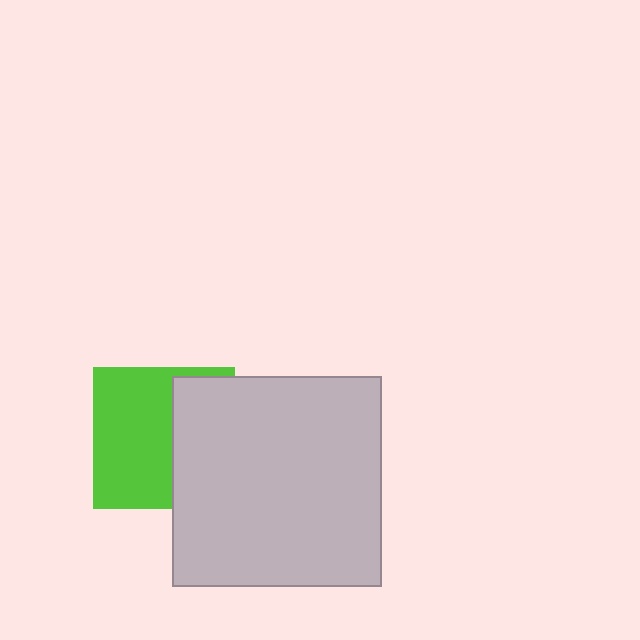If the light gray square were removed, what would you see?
You would see the complete lime square.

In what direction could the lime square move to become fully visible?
The lime square could move left. That would shift it out from behind the light gray square entirely.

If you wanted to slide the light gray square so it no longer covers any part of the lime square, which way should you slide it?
Slide it right — that is the most direct way to separate the two shapes.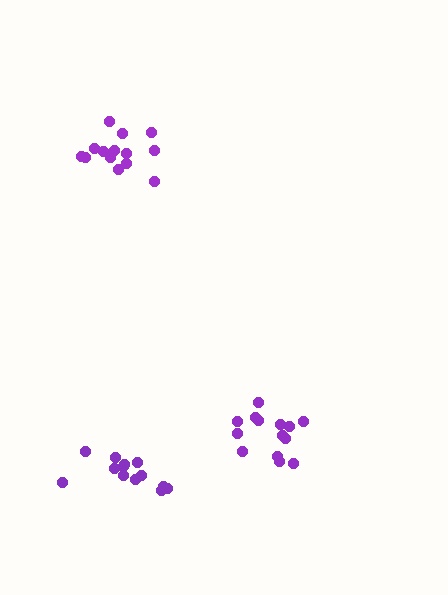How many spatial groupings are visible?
There are 3 spatial groupings.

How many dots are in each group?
Group 1: 14 dots, Group 2: 13 dots, Group 3: 14 dots (41 total).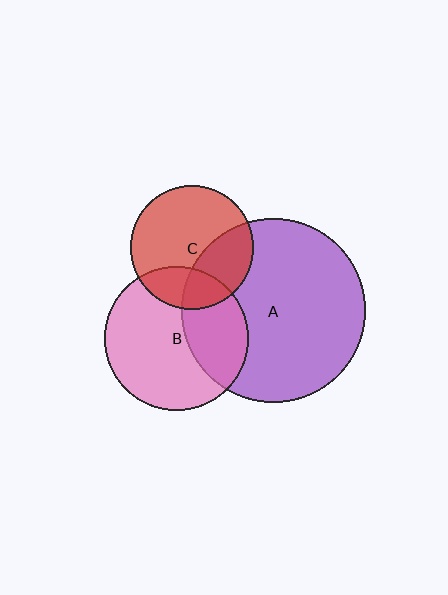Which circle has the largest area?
Circle A (purple).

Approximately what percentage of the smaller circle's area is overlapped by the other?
Approximately 35%.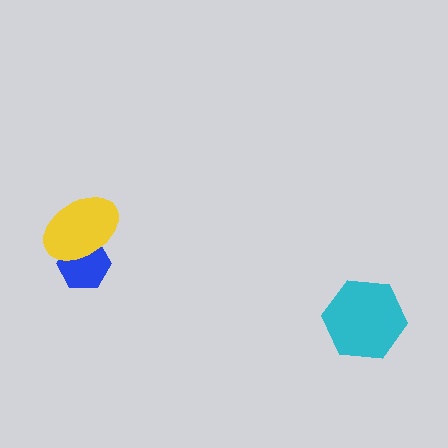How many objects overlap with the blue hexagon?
1 object overlaps with the blue hexagon.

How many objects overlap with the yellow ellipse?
1 object overlaps with the yellow ellipse.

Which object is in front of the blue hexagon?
The yellow ellipse is in front of the blue hexagon.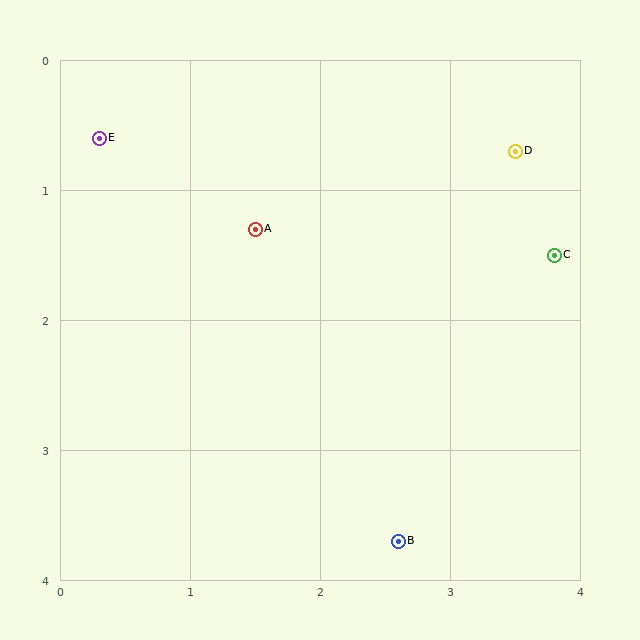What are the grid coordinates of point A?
Point A is at approximately (1.5, 1.3).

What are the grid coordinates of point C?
Point C is at approximately (3.8, 1.5).